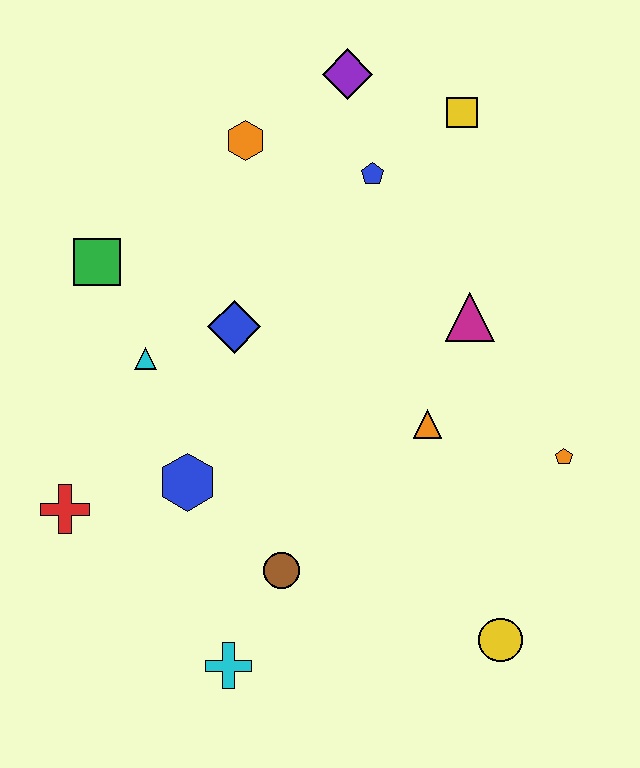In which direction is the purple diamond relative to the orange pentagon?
The purple diamond is above the orange pentagon.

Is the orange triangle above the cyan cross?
Yes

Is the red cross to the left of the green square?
Yes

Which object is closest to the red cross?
The blue hexagon is closest to the red cross.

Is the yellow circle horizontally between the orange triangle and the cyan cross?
No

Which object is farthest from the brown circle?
The purple diamond is farthest from the brown circle.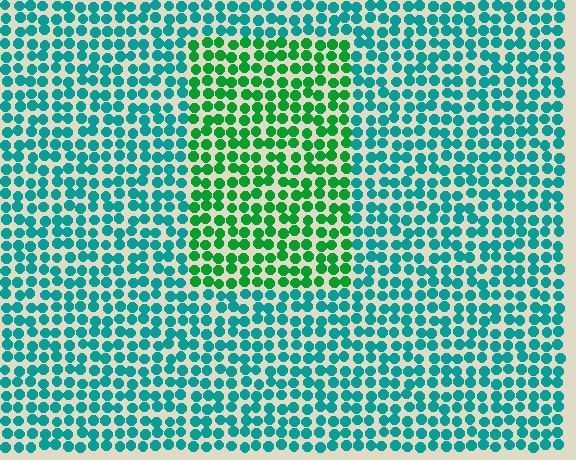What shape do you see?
I see a rectangle.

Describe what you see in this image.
The image is filled with small teal elements in a uniform arrangement. A rectangle-shaped region is visible where the elements are tinted to a slightly different hue, forming a subtle color boundary.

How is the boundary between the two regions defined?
The boundary is defined purely by a slight shift in hue (about 41 degrees). Spacing, size, and orientation are identical on both sides.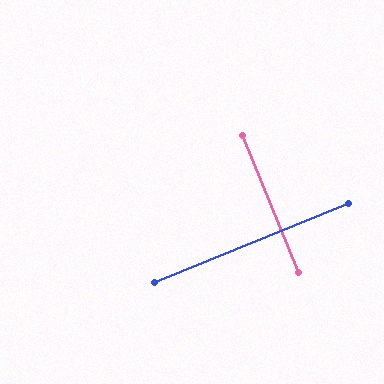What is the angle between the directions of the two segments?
Approximately 90 degrees.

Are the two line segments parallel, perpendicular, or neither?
Perpendicular — they meet at approximately 90°.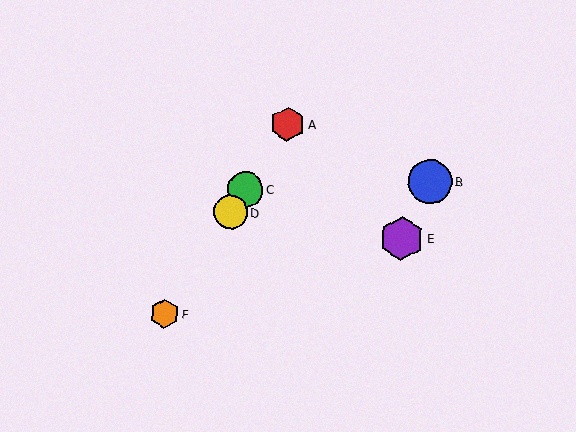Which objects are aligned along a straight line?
Objects A, C, D, F are aligned along a straight line.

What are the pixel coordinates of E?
Object E is at (402, 238).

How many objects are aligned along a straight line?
4 objects (A, C, D, F) are aligned along a straight line.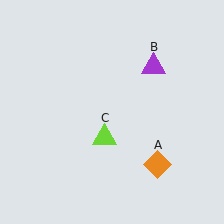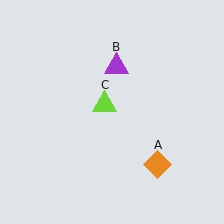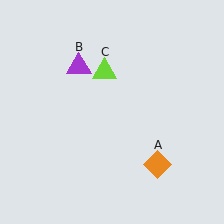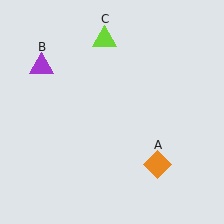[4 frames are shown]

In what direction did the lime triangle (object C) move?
The lime triangle (object C) moved up.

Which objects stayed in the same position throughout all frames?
Orange diamond (object A) remained stationary.